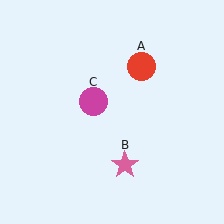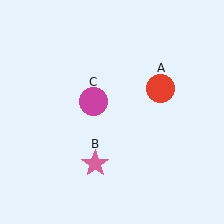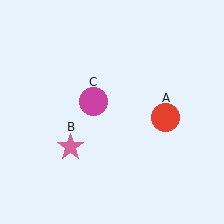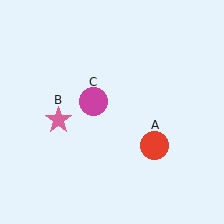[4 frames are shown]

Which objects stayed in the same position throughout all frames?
Magenta circle (object C) remained stationary.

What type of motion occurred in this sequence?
The red circle (object A), pink star (object B) rotated clockwise around the center of the scene.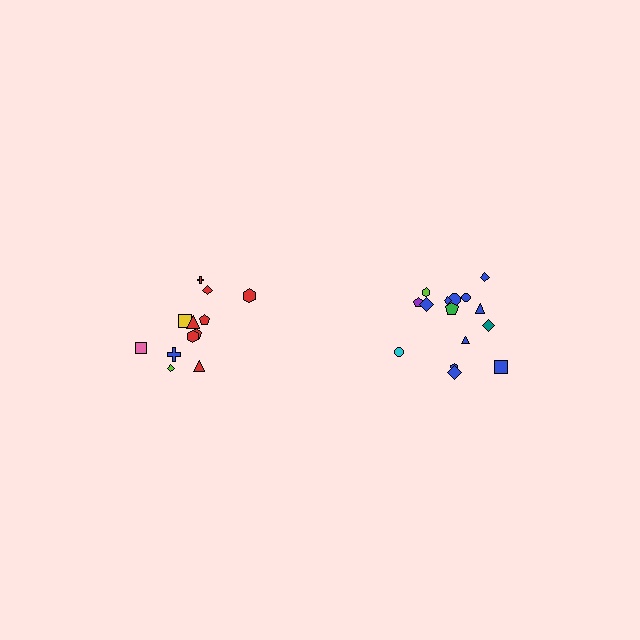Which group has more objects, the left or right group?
The right group.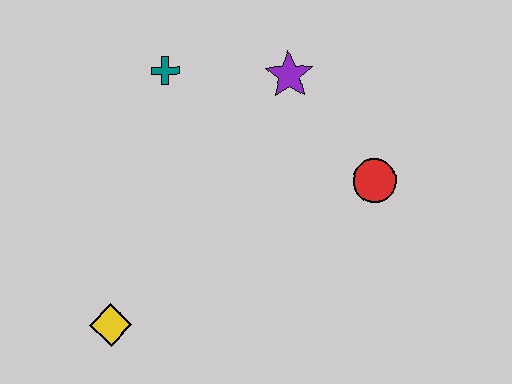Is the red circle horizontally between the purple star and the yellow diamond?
No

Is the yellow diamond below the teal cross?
Yes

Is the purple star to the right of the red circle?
No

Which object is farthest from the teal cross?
The yellow diamond is farthest from the teal cross.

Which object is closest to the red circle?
The purple star is closest to the red circle.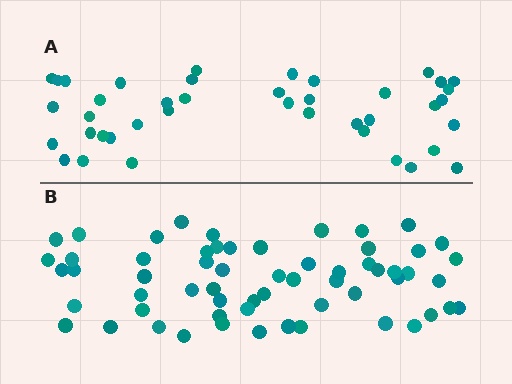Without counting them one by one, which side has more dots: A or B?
Region B (the bottom region) has more dots.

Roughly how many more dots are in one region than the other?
Region B has approximately 20 more dots than region A.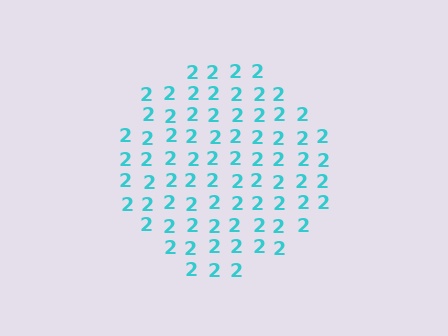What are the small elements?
The small elements are digit 2's.